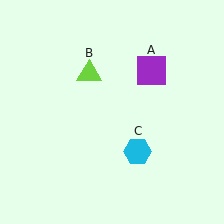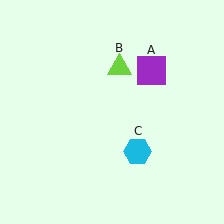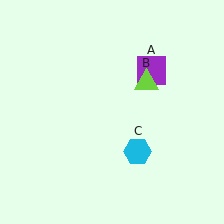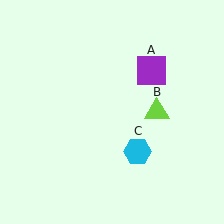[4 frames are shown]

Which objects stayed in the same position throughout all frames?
Purple square (object A) and cyan hexagon (object C) remained stationary.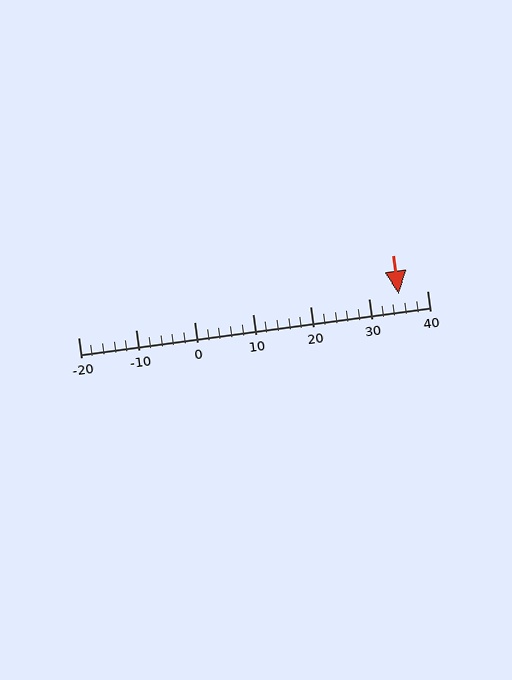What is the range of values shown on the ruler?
The ruler shows values from -20 to 40.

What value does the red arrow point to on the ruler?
The red arrow points to approximately 35.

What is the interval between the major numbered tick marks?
The major tick marks are spaced 10 units apart.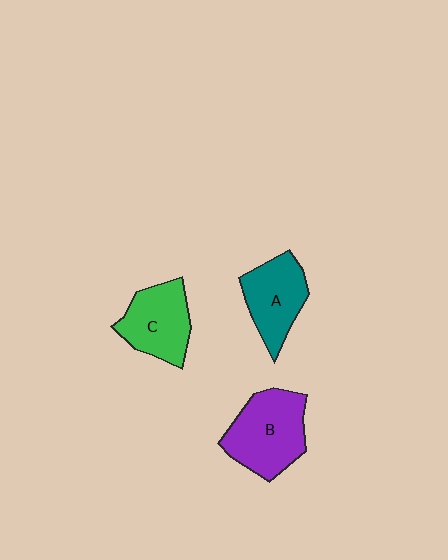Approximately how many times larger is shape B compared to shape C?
Approximately 1.2 times.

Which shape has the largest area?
Shape B (purple).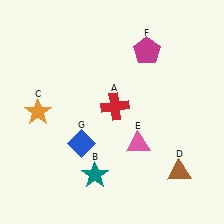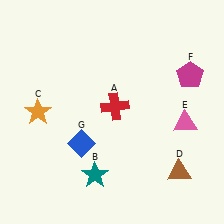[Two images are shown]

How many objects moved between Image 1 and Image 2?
2 objects moved between the two images.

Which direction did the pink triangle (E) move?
The pink triangle (E) moved right.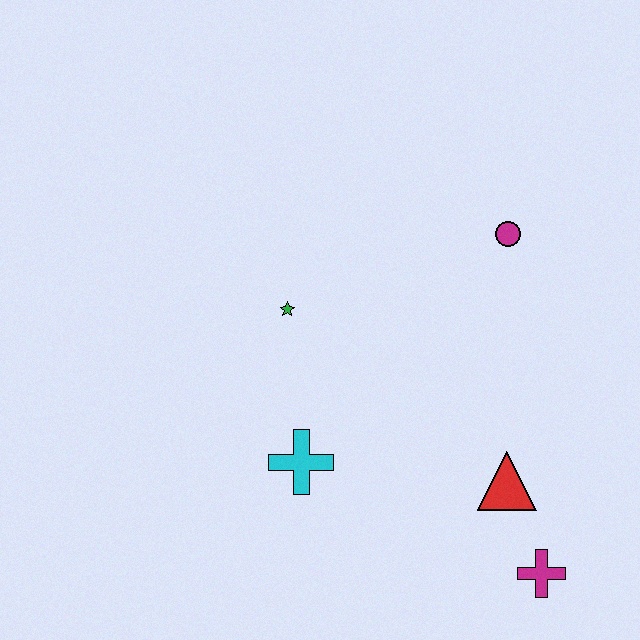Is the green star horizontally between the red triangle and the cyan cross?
No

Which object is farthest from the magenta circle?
The magenta cross is farthest from the magenta circle.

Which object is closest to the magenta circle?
The green star is closest to the magenta circle.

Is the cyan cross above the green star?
No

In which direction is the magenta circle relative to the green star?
The magenta circle is to the right of the green star.